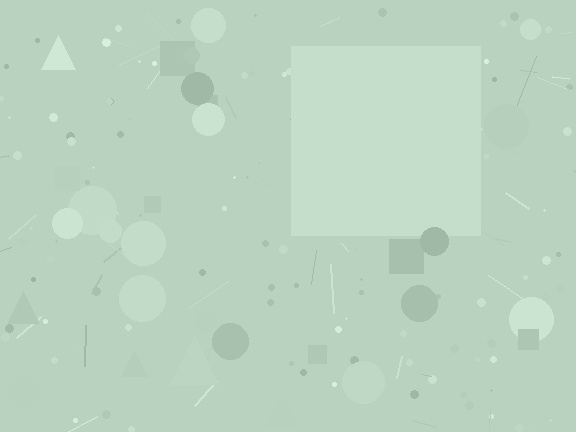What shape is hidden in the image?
A square is hidden in the image.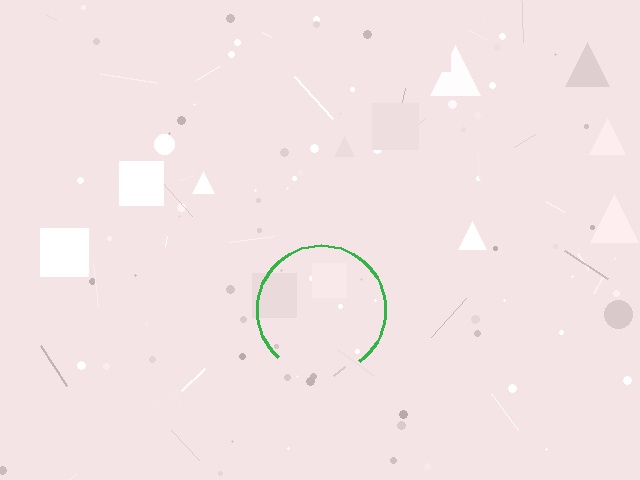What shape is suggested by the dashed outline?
The dashed outline suggests a circle.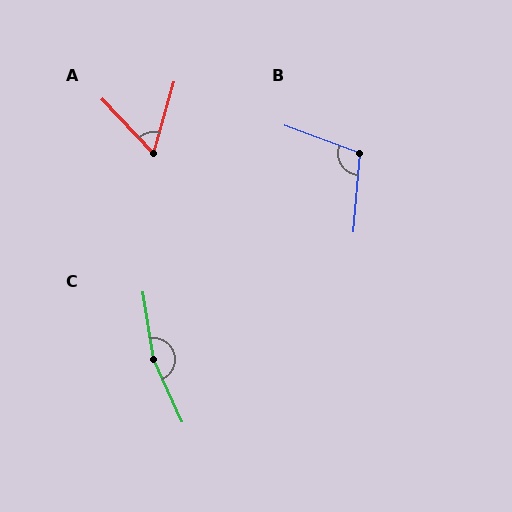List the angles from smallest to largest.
A (59°), B (105°), C (165°).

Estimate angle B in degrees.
Approximately 105 degrees.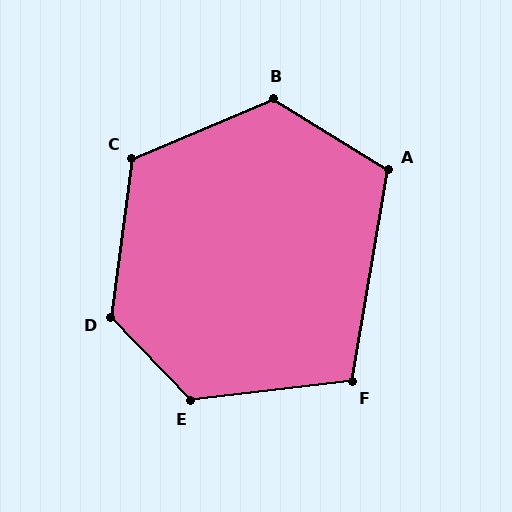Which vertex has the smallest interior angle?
F, at approximately 106 degrees.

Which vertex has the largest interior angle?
D, at approximately 128 degrees.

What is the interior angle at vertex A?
Approximately 112 degrees (obtuse).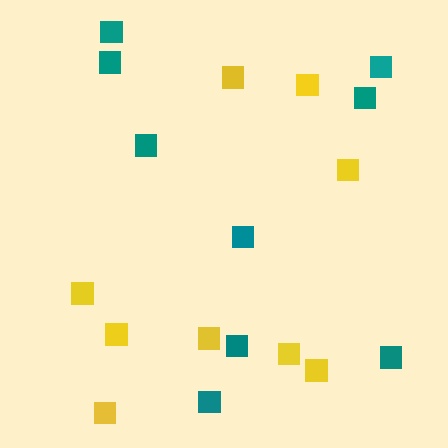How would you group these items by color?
There are 2 groups: one group of yellow squares (9) and one group of teal squares (9).